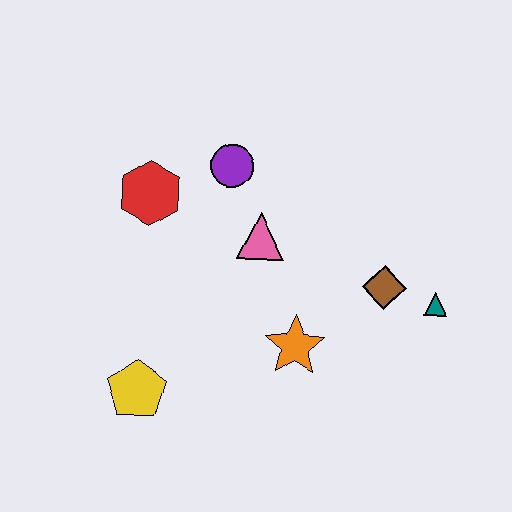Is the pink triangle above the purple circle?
No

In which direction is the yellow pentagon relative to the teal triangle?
The yellow pentagon is to the left of the teal triangle.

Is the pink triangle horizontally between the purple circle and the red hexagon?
No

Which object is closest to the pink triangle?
The purple circle is closest to the pink triangle.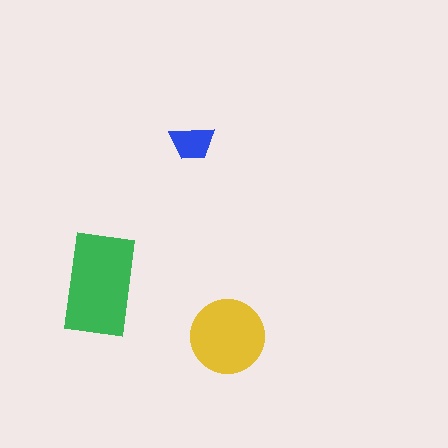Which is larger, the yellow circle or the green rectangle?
The green rectangle.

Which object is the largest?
The green rectangle.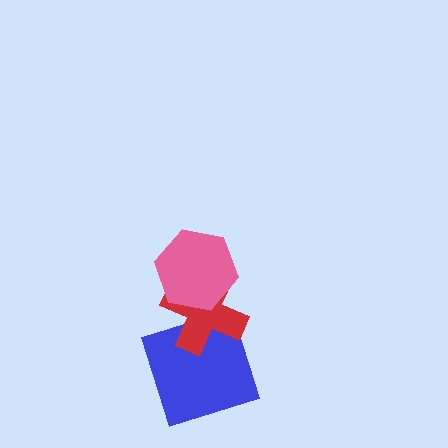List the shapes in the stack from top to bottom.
From top to bottom: the pink hexagon, the red cross, the blue square.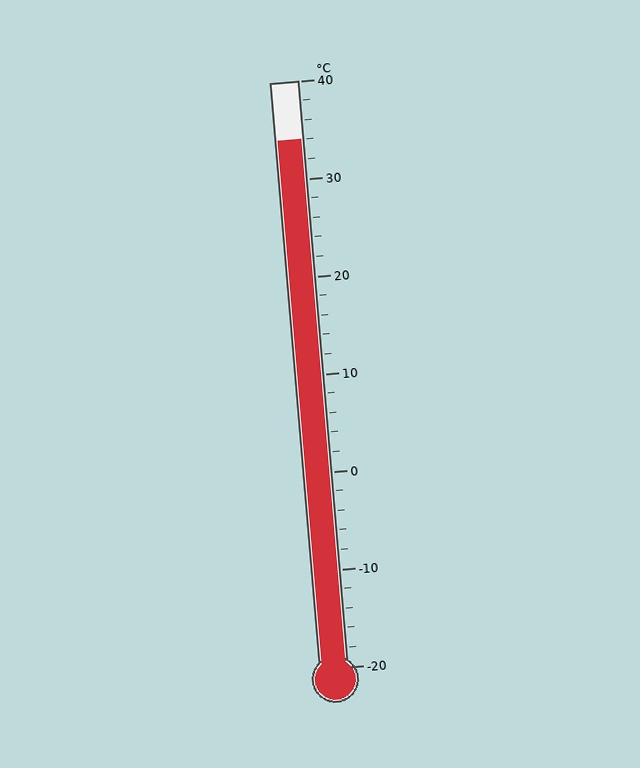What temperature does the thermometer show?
The thermometer shows approximately 34°C.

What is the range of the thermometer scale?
The thermometer scale ranges from -20°C to 40°C.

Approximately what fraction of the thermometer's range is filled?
The thermometer is filled to approximately 90% of its range.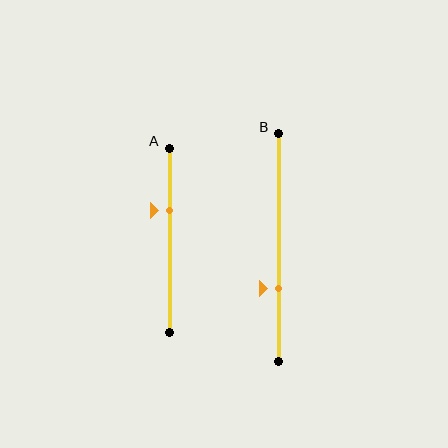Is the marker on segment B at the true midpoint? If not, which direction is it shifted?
No, the marker on segment B is shifted downward by about 18% of the segment length.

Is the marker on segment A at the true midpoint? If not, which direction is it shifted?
No, the marker on segment A is shifted upward by about 16% of the segment length.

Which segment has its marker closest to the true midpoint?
Segment A has its marker closest to the true midpoint.